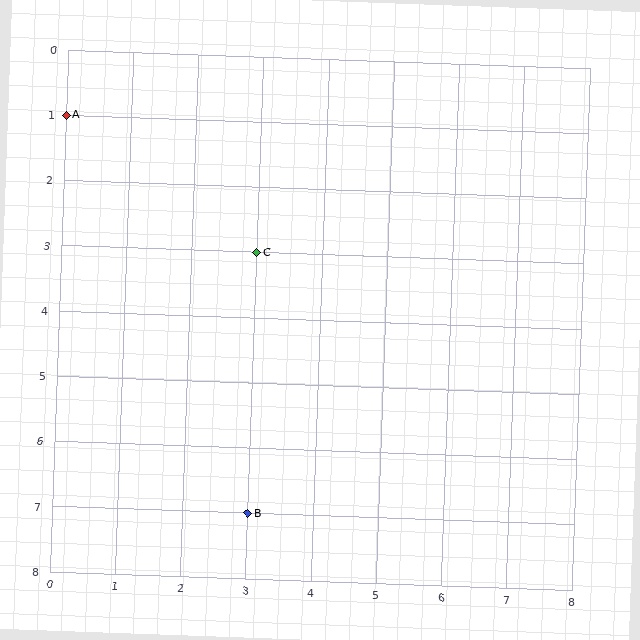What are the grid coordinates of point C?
Point C is at grid coordinates (3, 3).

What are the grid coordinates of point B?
Point B is at grid coordinates (3, 7).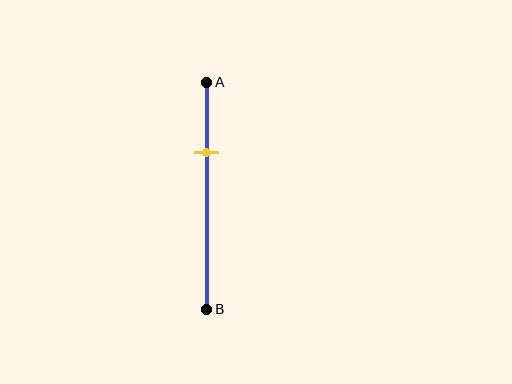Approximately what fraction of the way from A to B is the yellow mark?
The yellow mark is approximately 30% of the way from A to B.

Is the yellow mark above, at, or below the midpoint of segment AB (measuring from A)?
The yellow mark is above the midpoint of segment AB.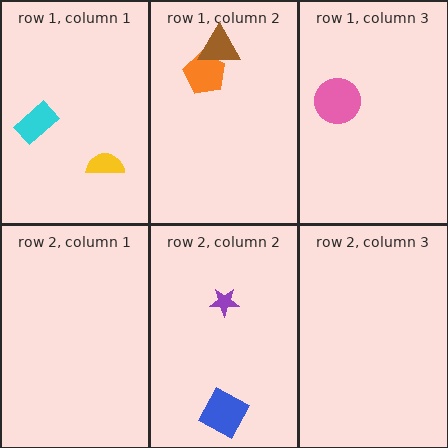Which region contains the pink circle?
The row 1, column 3 region.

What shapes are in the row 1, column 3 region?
The pink circle.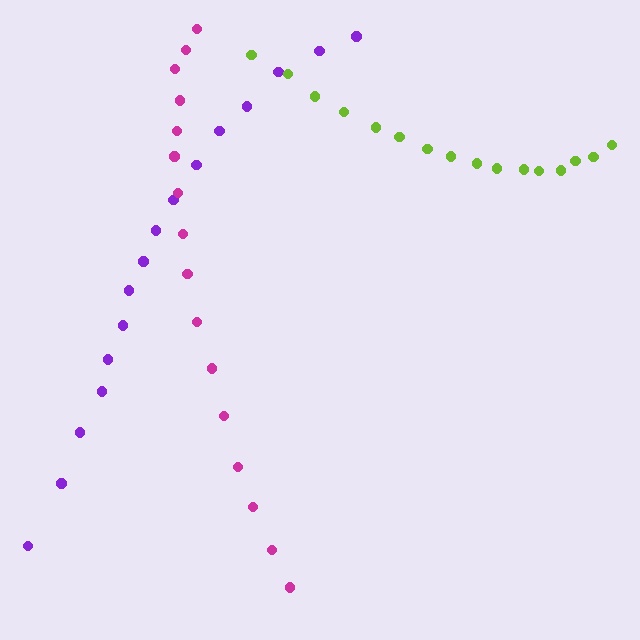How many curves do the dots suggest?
There are 3 distinct paths.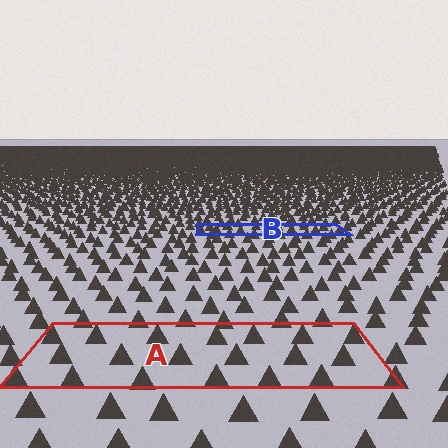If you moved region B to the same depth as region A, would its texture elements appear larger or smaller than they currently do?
They would appear larger. At a closer depth, the same texture elements are projected at a bigger on-screen size.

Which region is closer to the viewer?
Region A is closer. The texture elements there are larger and more spread out.